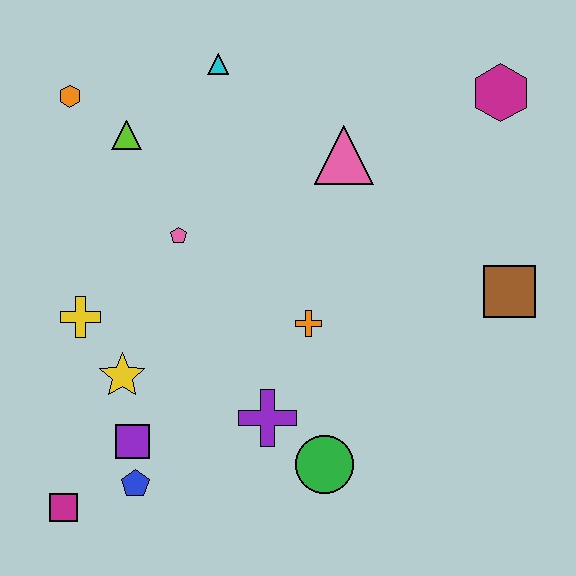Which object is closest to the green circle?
The purple cross is closest to the green circle.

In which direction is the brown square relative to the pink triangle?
The brown square is to the right of the pink triangle.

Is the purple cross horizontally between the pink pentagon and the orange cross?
Yes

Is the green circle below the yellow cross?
Yes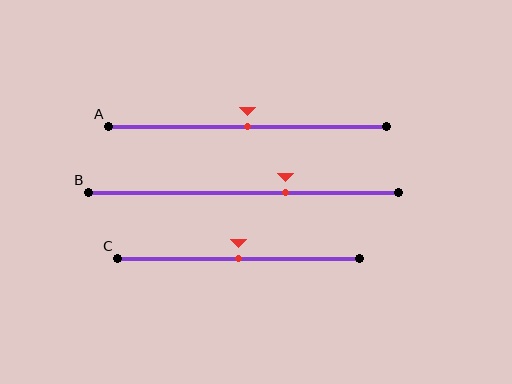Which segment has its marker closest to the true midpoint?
Segment A has its marker closest to the true midpoint.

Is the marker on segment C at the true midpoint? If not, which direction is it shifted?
Yes, the marker on segment C is at the true midpoint.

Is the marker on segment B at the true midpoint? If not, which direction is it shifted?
No, the marker on segment B is shifted to the right by about 14% of the segment length.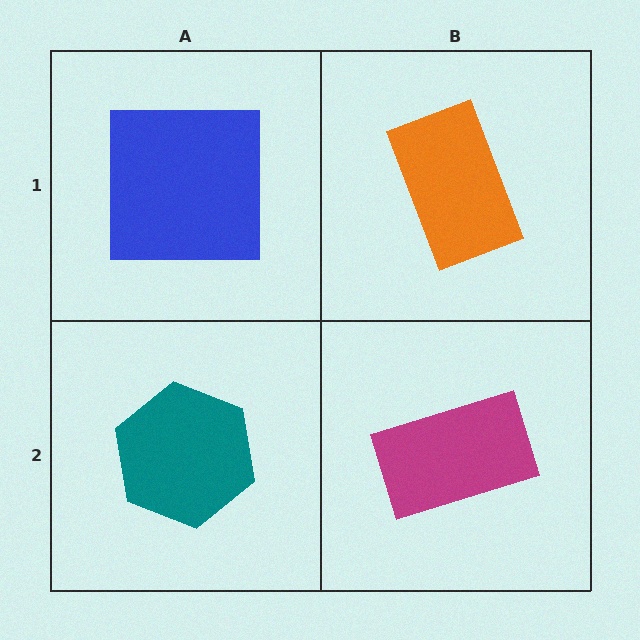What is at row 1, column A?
A blue square.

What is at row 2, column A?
A teal hexagon.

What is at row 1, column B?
An orange rectangle.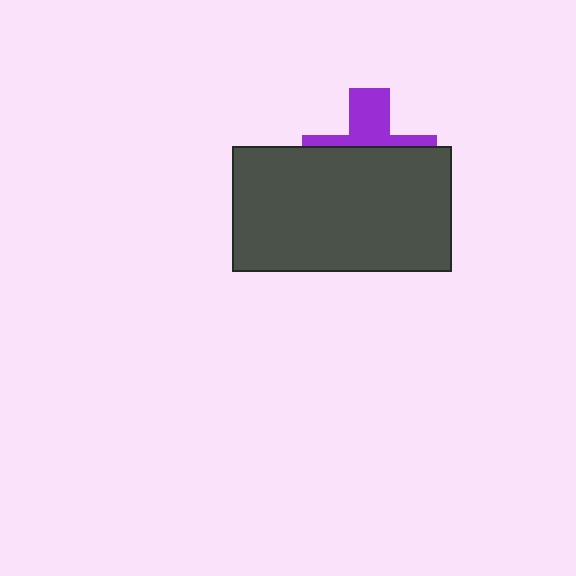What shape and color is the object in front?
The object in front is a dark gray rectangle.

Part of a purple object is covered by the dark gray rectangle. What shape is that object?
It is a cross.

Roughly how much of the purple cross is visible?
A small part of it is visible (roughly 35%).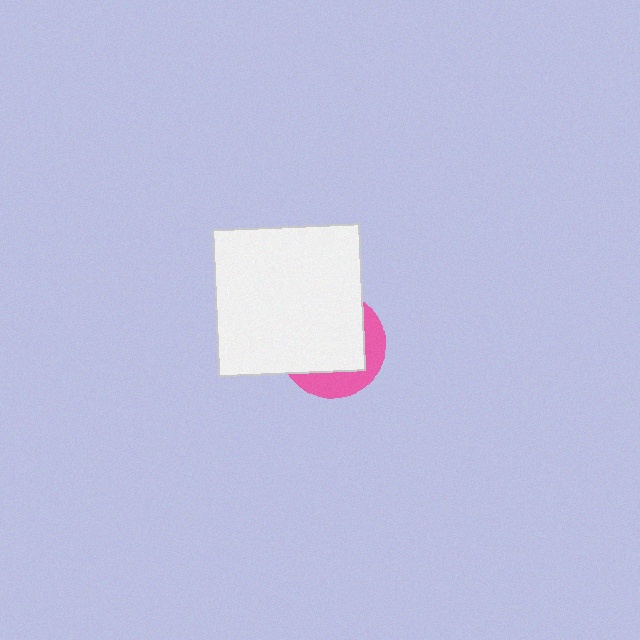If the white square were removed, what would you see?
You would see the complete pink circle.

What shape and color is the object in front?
The object in front is a white square.